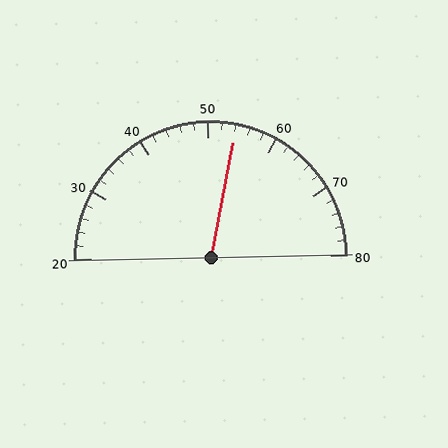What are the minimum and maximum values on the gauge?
The gauge ranges from 20 to 80.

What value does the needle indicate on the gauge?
The needle indicates approximately 54.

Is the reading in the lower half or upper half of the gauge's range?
The reading is in the upper half of the range (20 to 80).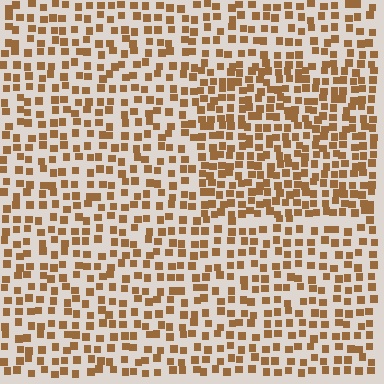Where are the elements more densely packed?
The elements are more densely packed inside the rectangle boundary.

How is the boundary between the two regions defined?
The boundary is defined by a change in element density (approximately 1.6x ratio). All elements are the same color, size, and shape.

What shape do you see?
I see a rectangle.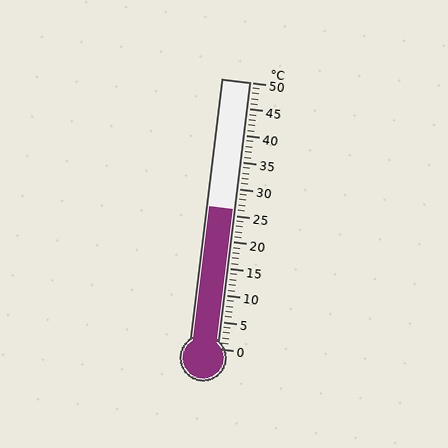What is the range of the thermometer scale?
The thermometer scale ranges from 0°C to 50°C.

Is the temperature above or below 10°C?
The temperature is above 10°C.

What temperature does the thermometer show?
The thermometer shows approximately 26°C.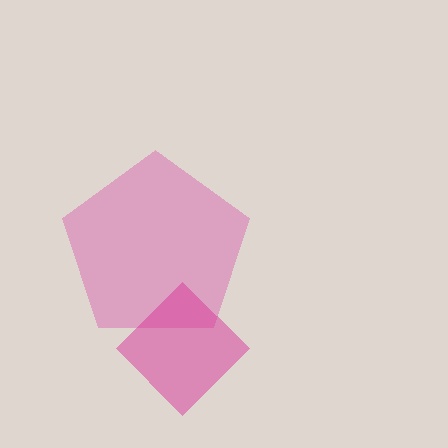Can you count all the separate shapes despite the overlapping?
Yes, there are 2 separate shapes.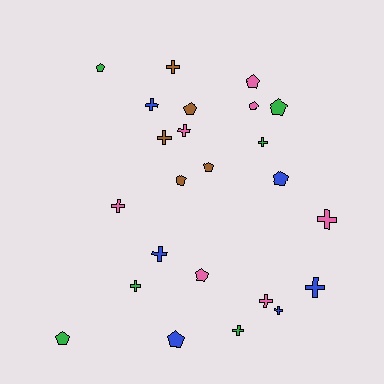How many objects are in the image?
There are 24 objects.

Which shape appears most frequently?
Cross, with 13 objects.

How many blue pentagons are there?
There are 2 blue pentagons.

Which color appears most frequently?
Pink, with 7 objects.